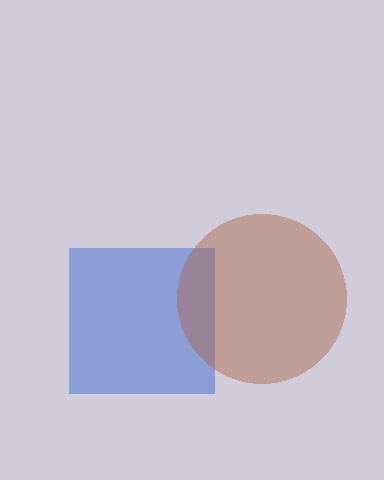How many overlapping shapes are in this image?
There are 2 overlapping shapes in the image.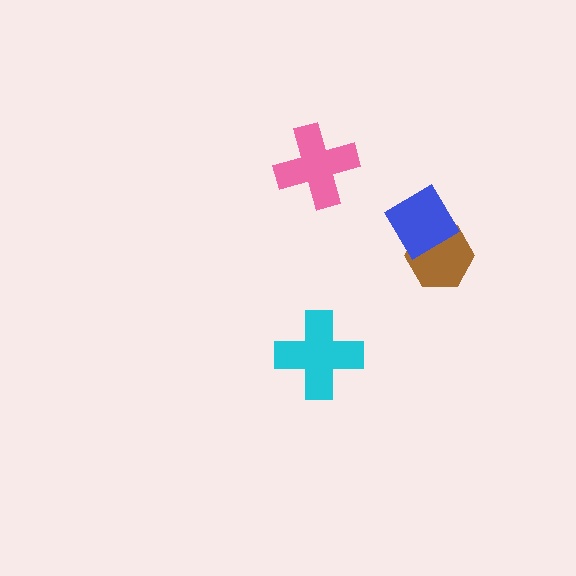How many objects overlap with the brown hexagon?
1 object overlaps with the brown hexagon.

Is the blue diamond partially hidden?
No, no other shape covers it.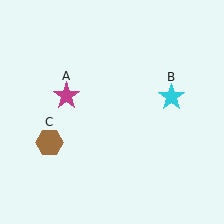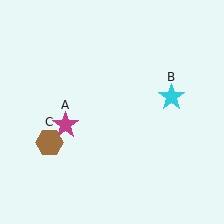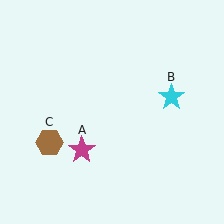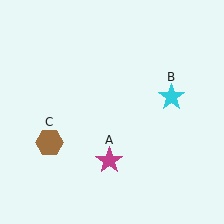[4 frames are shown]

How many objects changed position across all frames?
1 object changed position: magenta star (object A).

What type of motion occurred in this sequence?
The magenta star (object A) rotated counterclockwise around the center of the scene.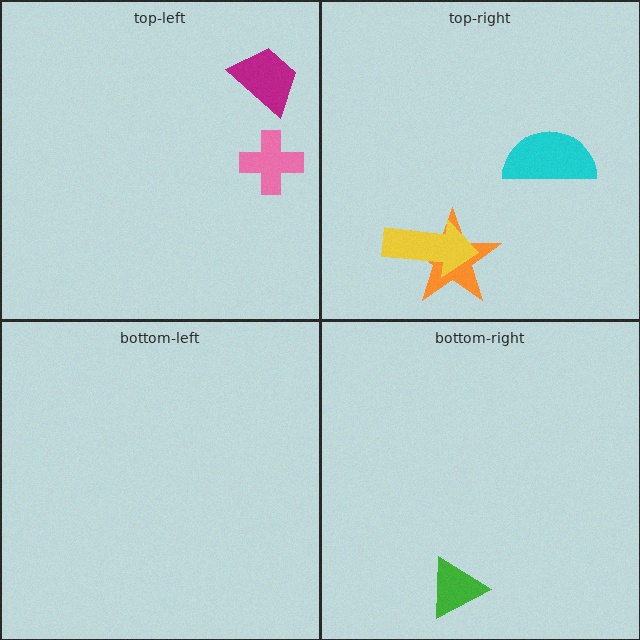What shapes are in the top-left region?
The pink cross, the magenta trapezoid.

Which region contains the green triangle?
The bottom-right region.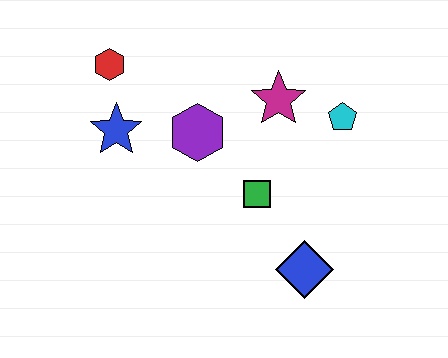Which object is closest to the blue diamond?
The green square is closest to the blue diamond.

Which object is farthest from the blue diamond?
The red hexagon is farthest from the blue diamond.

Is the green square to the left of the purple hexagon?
No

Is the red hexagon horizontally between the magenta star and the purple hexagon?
No